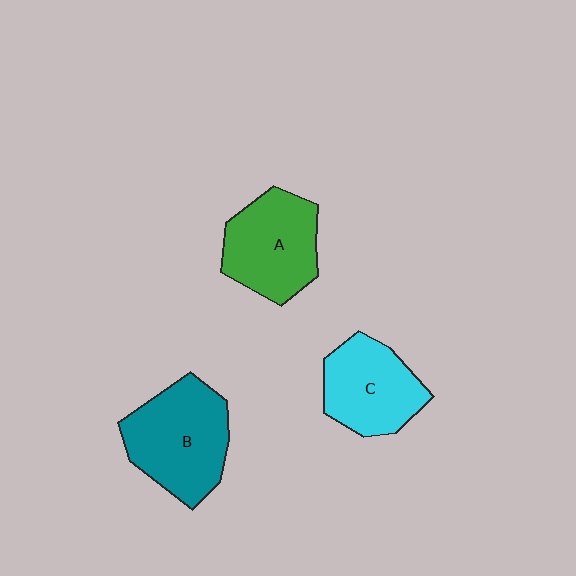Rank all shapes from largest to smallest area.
From largest to smallest: B (teal), A (green), C (cyan).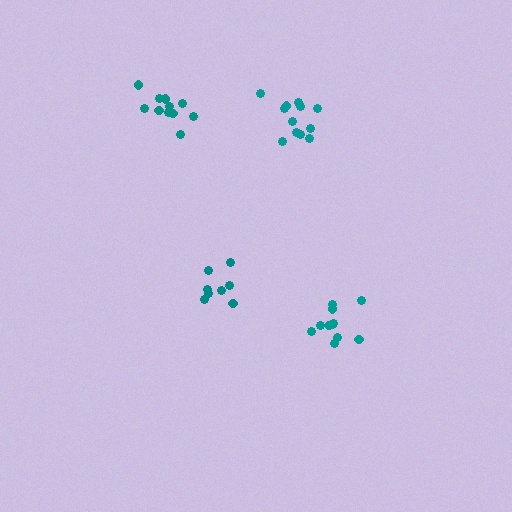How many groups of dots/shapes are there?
There are 4 groups.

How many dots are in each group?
Group 1: 11 dots, Group 2: 8 dots, Group 3: 12 dots, Group 4: 11 dots (42 total).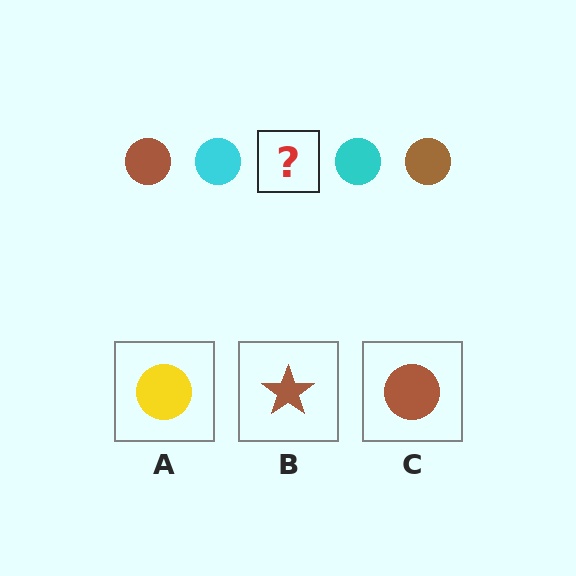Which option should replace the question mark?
Option C.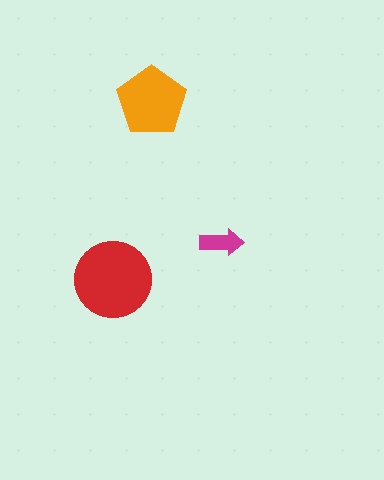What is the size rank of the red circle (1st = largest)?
1st.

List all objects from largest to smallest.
The red circle, the orange pentagon, the magenta arrow.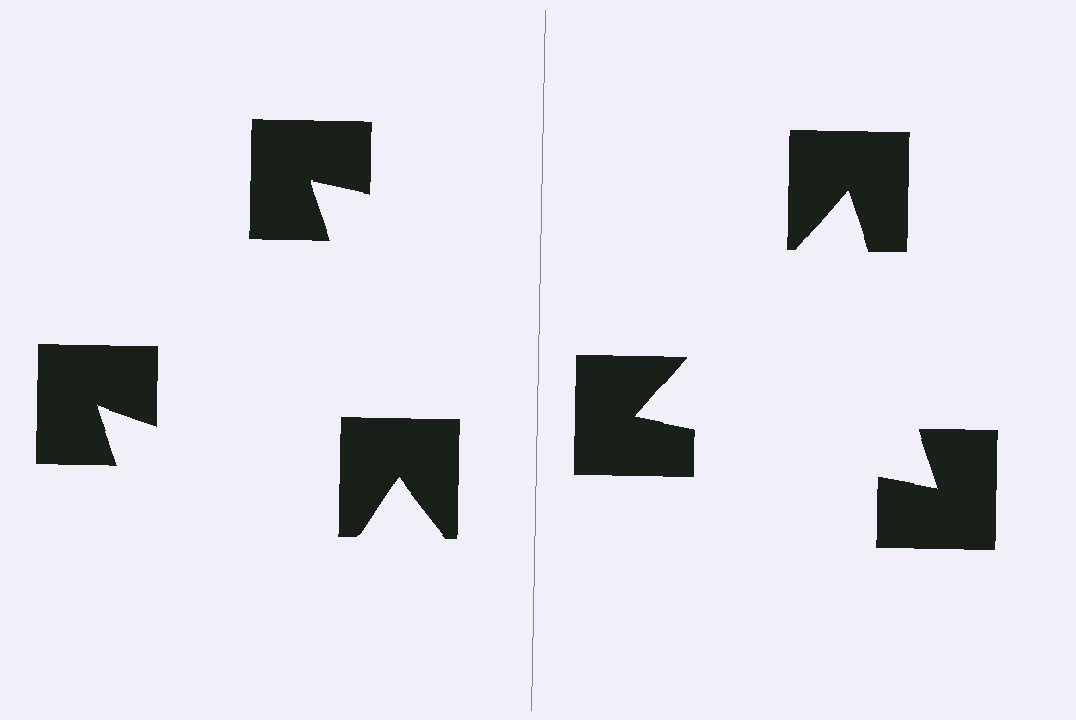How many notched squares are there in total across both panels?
6 — 3 on each side.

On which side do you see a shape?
An illusory triangle appears on the right side. On the left side the wedge cuts are rotated, so no coherent shape forms.